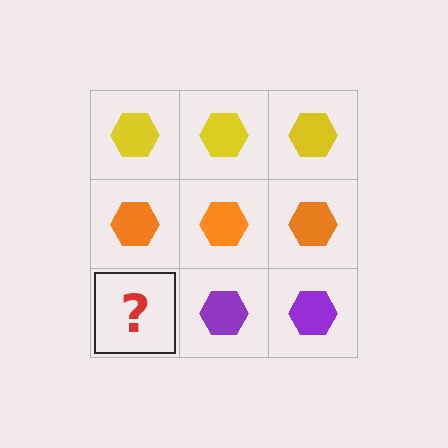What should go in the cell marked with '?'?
The missing cell should contain a purple hexagon.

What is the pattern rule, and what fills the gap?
The rule is that each row has a consistent color. The gap should be filled with a purple hexagon.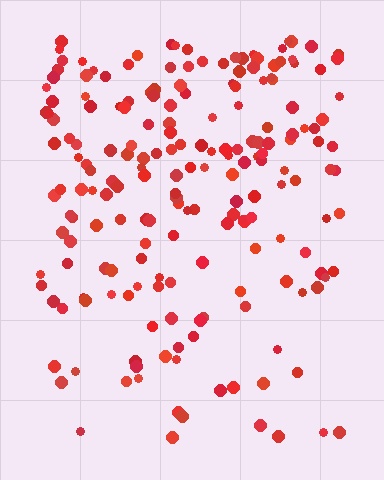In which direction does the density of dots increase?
From bottom to top, with the top side densest.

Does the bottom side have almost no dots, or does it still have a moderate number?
Still a moderate number, just noticeably fewer than the top.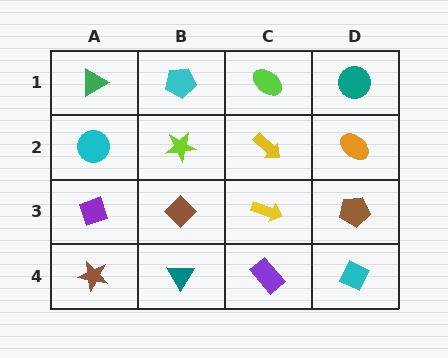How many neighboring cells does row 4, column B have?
3.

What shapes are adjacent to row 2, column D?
A teal circle (row 1, column D), a brown pentagon (row 3, column D), a yellow arrow (row 2, column C).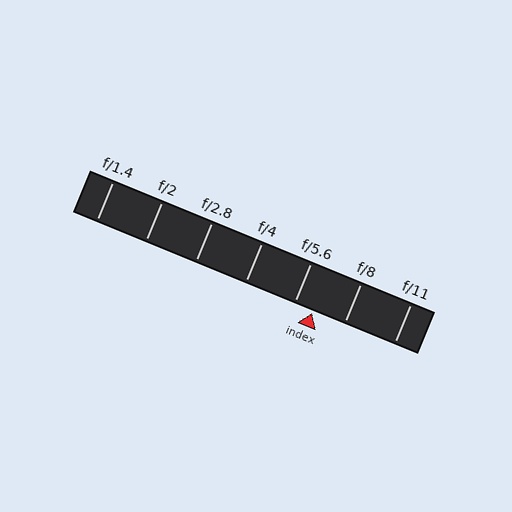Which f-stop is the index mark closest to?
The index mark is closest to f/5.6.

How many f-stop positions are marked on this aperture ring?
There are 7 f-stop positions marked.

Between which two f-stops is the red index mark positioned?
The index mark is between f/5.6 and f/8.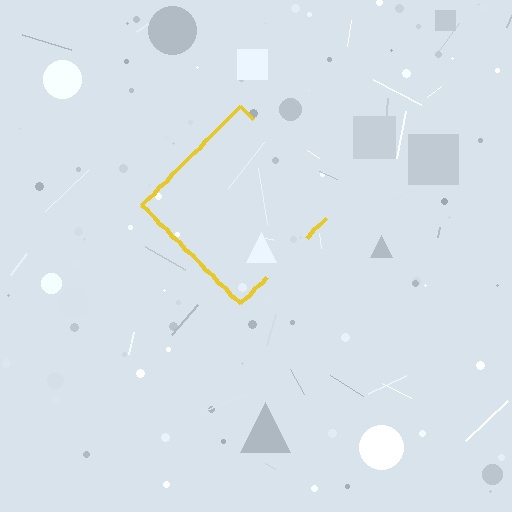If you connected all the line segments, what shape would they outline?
They would outline a diamond.